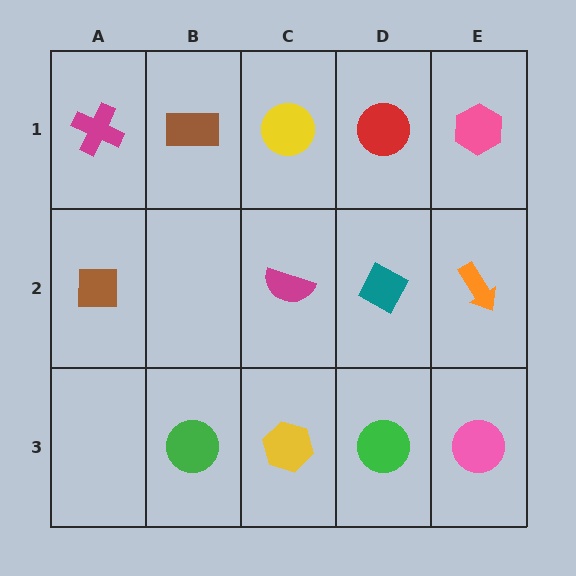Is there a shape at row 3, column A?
No, that cell is empty.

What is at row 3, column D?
A green circle.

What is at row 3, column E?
A pink circle.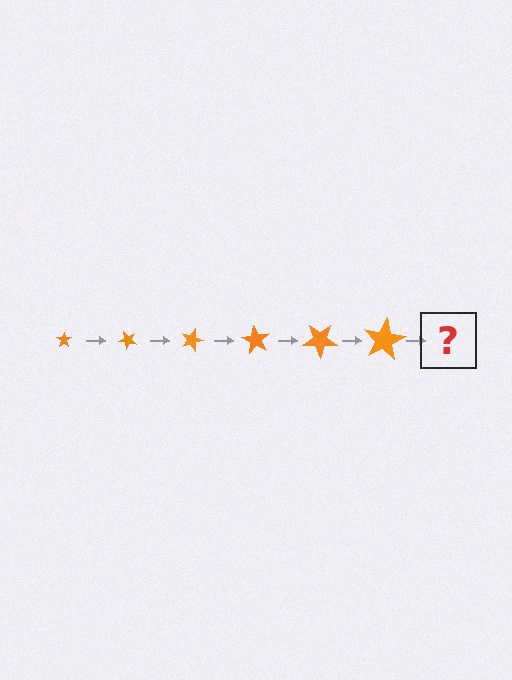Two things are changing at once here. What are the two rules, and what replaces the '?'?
The two rules are that the star grows larger each step and it rotates 45 degrees each step. The '?' should be a star, larger than the previous one and rotated 270 degrees from the start.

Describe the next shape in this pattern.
It should be a star, larger than the previous one and rotated 270 degrees from the start.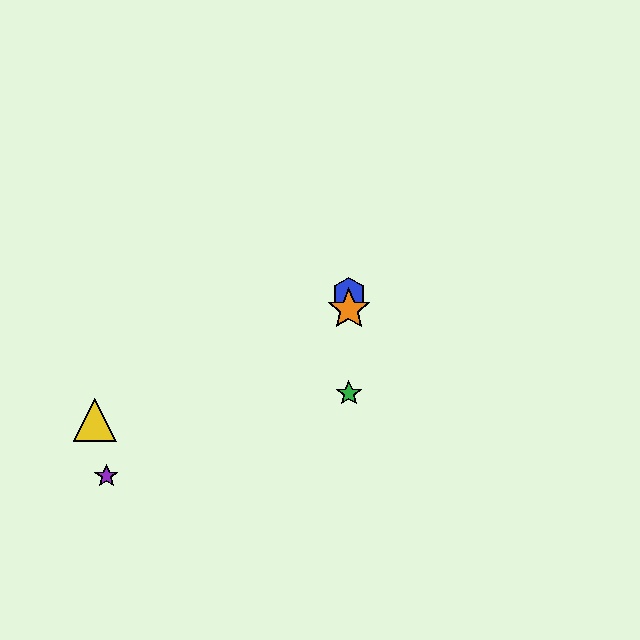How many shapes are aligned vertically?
4 shapes (the red triangle, the blue hexagon, the green star, the orange star) are aligned vertically.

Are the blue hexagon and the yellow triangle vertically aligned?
No, the blue hexagon is at x≈349 and the yellow triangle is at x≈95.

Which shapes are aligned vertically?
The red triangle, the blue hexagon, the green star, the orange star are aligned vertically.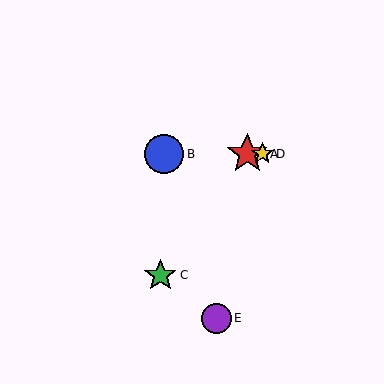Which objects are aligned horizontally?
Objects A, B, D are aligned horizontally.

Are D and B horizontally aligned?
Yes, both are at y≈154.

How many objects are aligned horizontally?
3 objects (A, B, D) are aligned horizontally.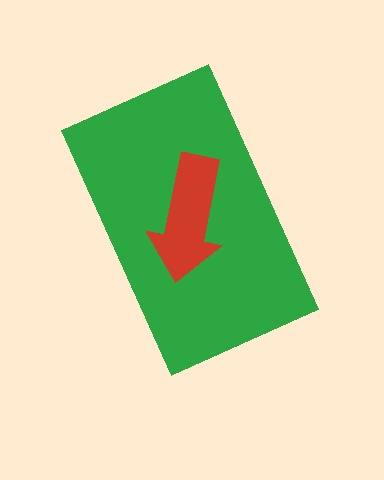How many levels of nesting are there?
2.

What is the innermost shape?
The red arrow.